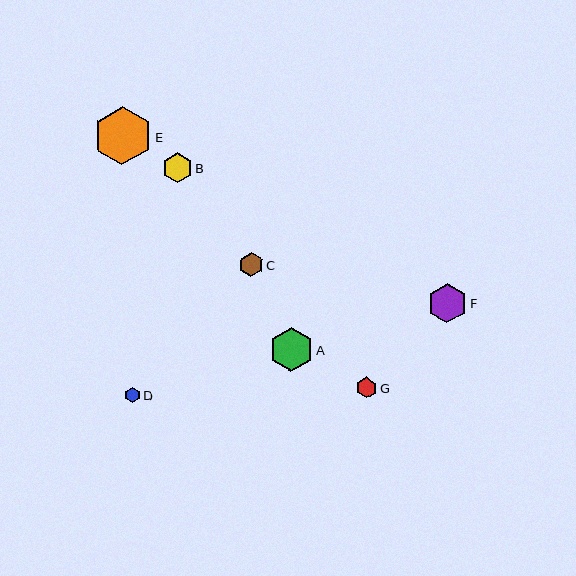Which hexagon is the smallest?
Hexagon D is the smallest with a size of approximately 16 pixels.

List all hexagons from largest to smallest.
From largest to smallest: E, A, F, B, C, G, D.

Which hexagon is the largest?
Hexagon E is the largest with a size of approximately 58 pixels.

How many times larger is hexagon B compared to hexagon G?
Hexagon B is approximately 1.4 times the size of hexagon G.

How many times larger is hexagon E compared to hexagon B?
Hexagon E is approximately 2.0 times the size of hexagon B.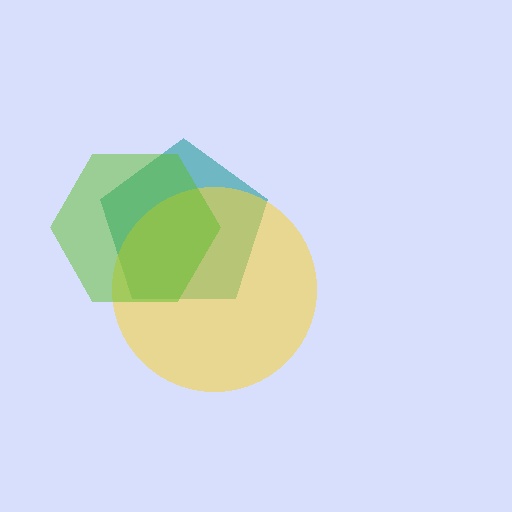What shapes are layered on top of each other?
The layered shapes are: a teal pentagon, a yellow circle, a lime hexagon.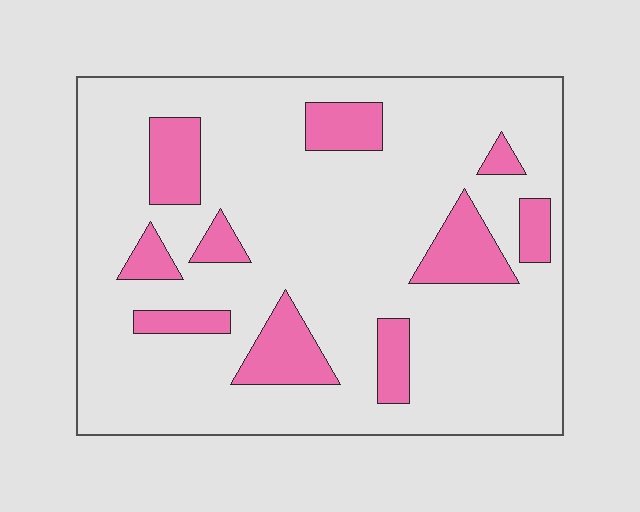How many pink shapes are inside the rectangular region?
10.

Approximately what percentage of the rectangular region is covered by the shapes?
Approximately 20%.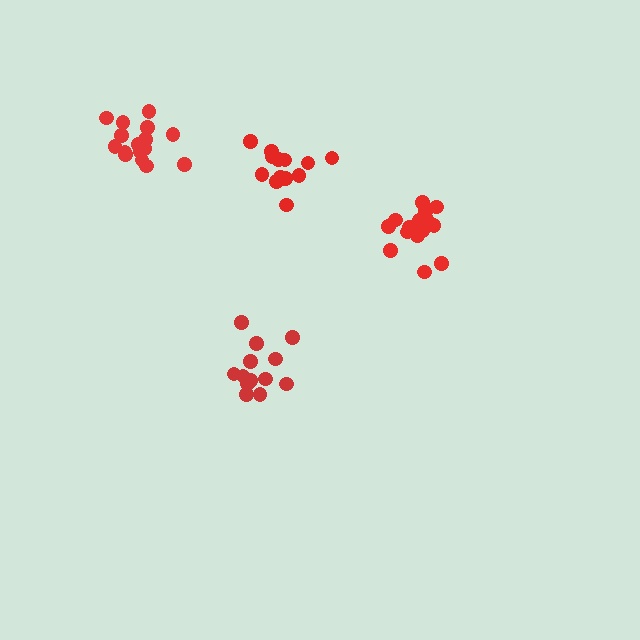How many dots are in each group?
Group 1: 15 dots, Group 2: 13 dots, Group 3: 14 dots, Group 4: 17 dots (59 total).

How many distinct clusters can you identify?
There are 4 distinct clusters.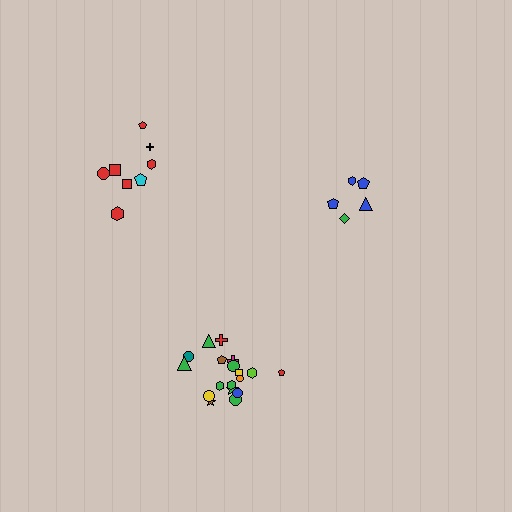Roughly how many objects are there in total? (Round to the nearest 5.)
Roughly 30 objects in total.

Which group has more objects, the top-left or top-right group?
The top-left group.